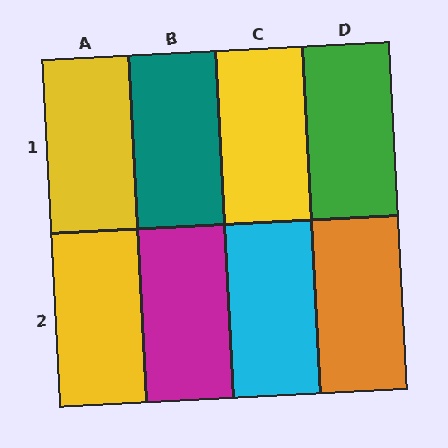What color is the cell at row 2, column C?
Cyan.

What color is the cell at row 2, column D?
Orange.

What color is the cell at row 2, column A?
Yellow.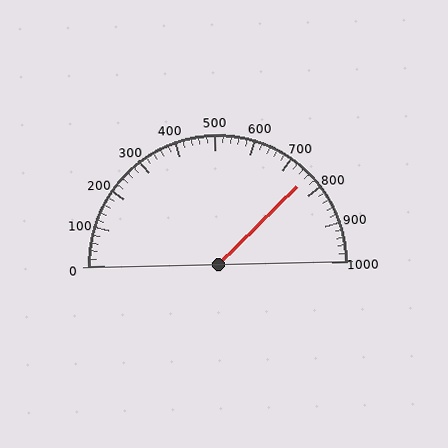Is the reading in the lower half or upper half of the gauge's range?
The reading is in the upper half of the range (0 to 1000).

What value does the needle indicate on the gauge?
The needle indicates approximately 760.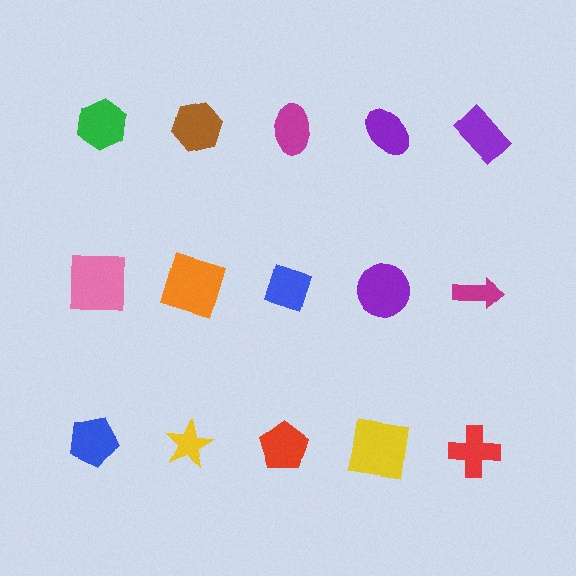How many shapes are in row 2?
5 shapes.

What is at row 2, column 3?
A blue diamond.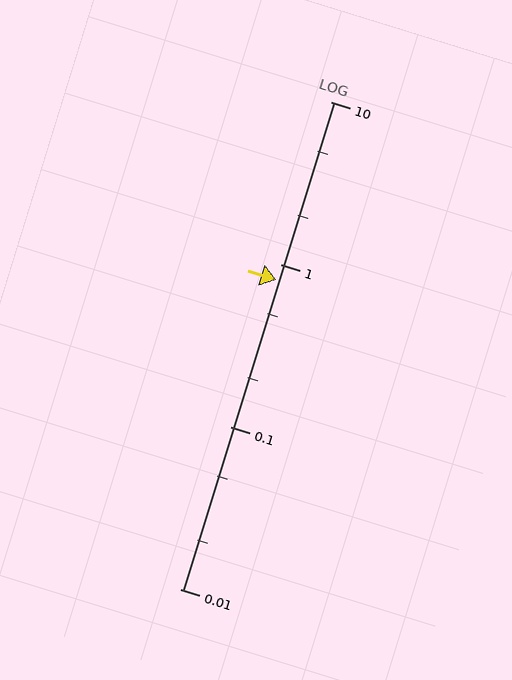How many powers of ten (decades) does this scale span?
The scale spans 3 decades, from 0.01 to 10.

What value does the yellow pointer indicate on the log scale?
The pointer indicates approximately 0.8.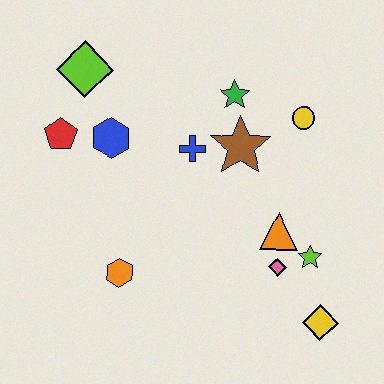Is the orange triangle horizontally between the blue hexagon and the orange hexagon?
No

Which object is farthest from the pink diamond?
The lime diamond is farthest from the pink diamond.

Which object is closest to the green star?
The brown star is closest to the green star.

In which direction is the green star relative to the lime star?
The green star is above the lime star.